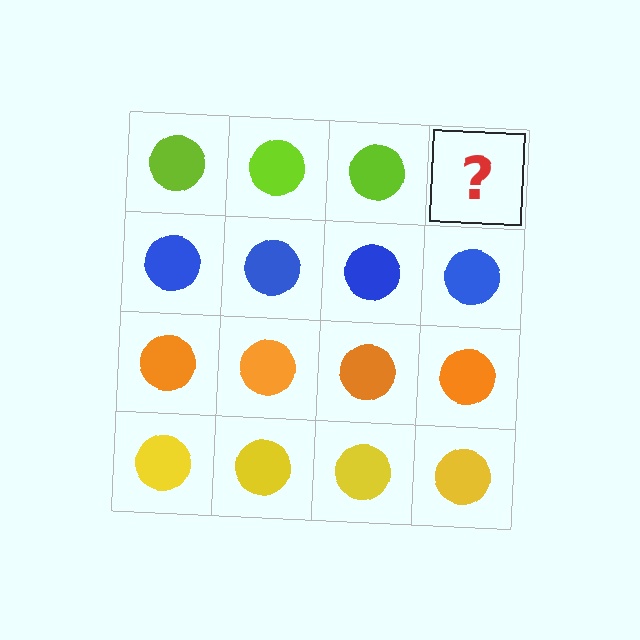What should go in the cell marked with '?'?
The missing cell should contain a lime circle.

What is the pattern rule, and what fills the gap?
The rule is that each row has a consistent color. The gap should be filled with a lime circle.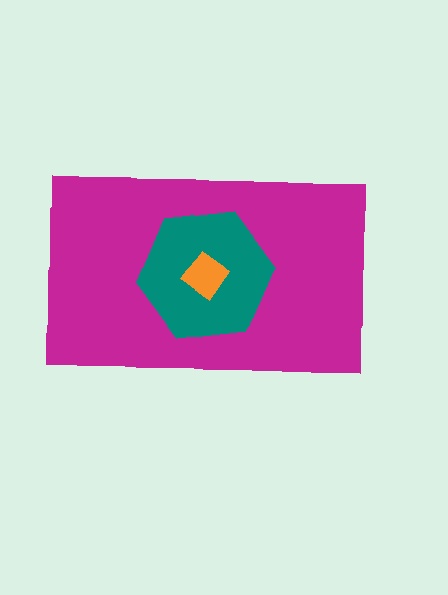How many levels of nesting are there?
3.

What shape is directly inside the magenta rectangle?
The teal hexagon.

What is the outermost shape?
The magenta rectangle.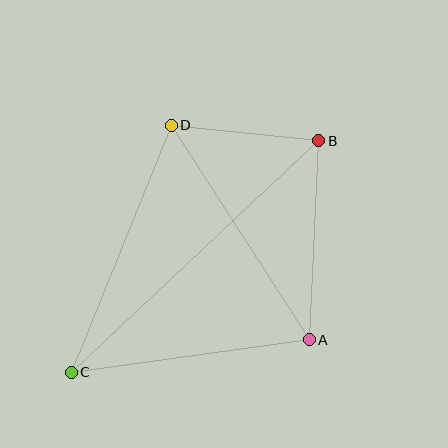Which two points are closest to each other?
Points B and D are closest to each other.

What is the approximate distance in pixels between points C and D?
The distance between C and D is approximately 266 pixels.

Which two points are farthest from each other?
Points B and C are farthest from each other.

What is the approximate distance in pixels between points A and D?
The distance between A and D is approximately 255 pixels.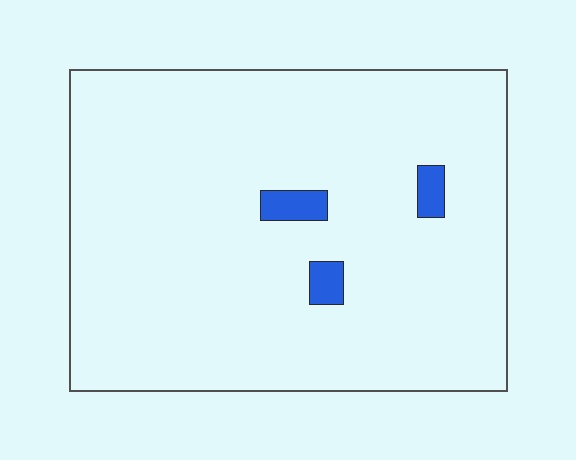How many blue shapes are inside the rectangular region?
3.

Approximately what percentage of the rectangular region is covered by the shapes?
Approximately 5%.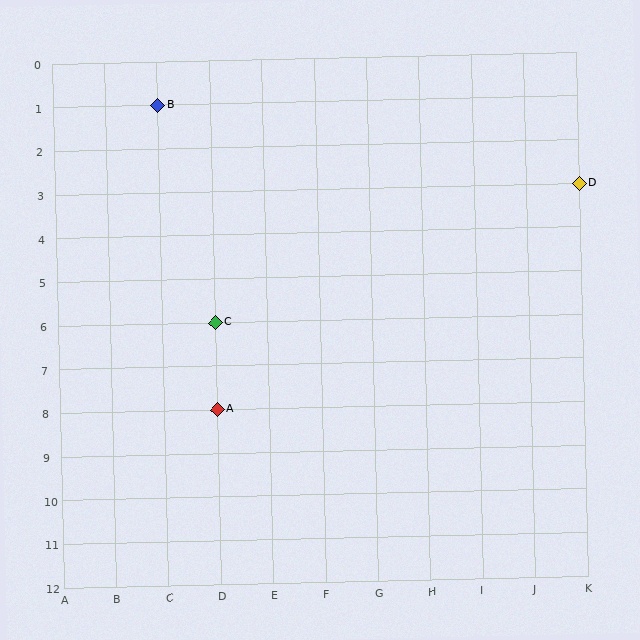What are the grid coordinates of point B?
Point B is at grid coordinates (C, 1).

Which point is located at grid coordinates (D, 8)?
Point A is at (D, 8).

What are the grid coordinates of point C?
Point C is at grid coordinates (D, 6).